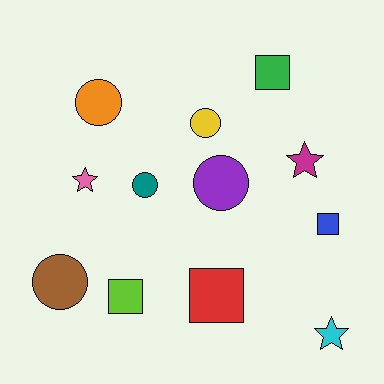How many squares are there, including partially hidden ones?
There are 4 squares.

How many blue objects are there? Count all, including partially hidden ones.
There is 1 blue object.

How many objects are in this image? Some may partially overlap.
There are 12 objects.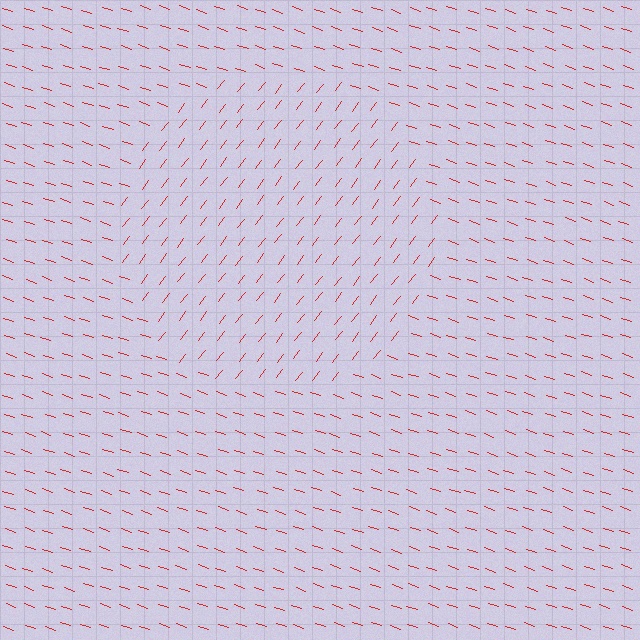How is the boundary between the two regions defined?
The boundary is defined purely by a change in line orientation (approximately 71 degrees difference). All lines are the same color and thickness.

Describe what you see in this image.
The image is filled with small red line segments. A circle region in the image has lines oriented differently from the surrounding lines, creating a visible texture boundary.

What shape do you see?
I see a circle.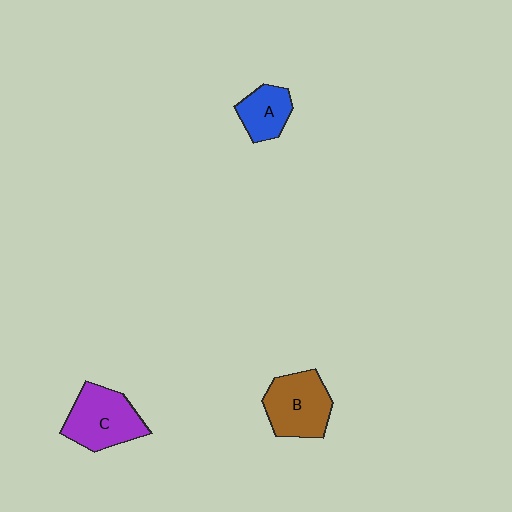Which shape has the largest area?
Shape C (purple).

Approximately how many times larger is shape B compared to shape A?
Approximately 1.6 times.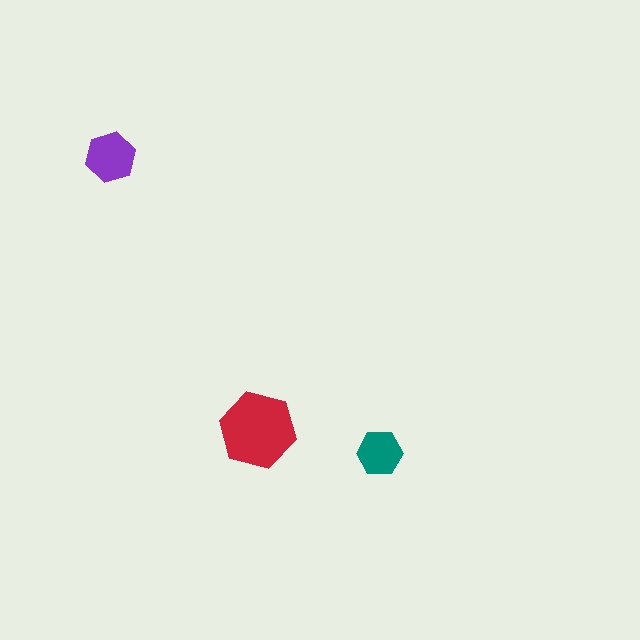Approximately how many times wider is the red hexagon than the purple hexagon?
About 1.5 times wider.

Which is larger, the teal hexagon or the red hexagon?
The red one.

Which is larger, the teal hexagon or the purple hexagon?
The purple one.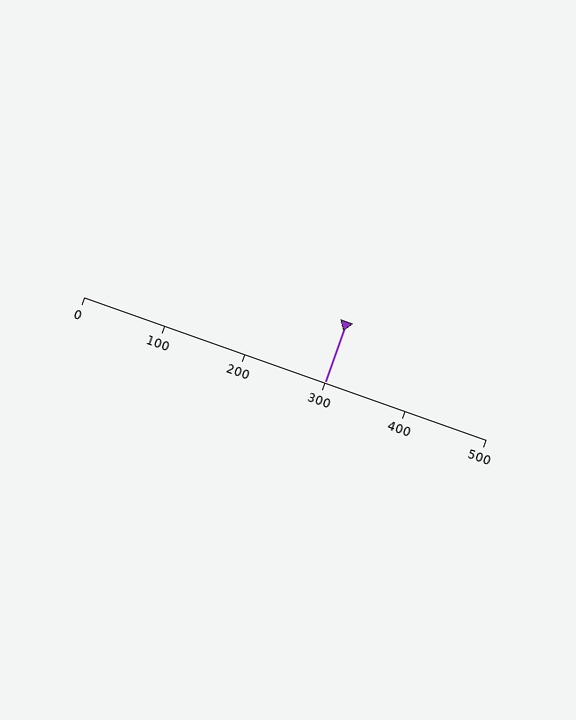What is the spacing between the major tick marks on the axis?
The major ticks are spaced 100 apart.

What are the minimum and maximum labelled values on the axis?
The axis runs from 0 to 500.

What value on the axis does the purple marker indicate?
The marker indicates approximately 300.